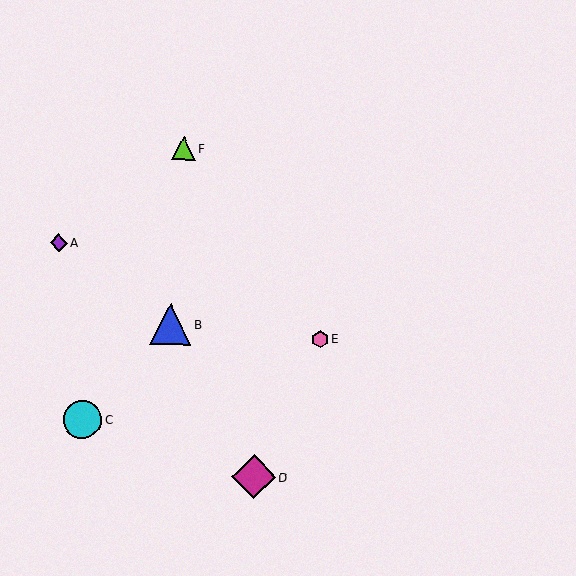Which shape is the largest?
The magenta diamond (labeled D) is the largest.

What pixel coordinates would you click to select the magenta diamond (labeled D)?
Click at (254, 477) to select the magenta diamond D.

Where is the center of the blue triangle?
The center of the blue triangle is at (170, 324).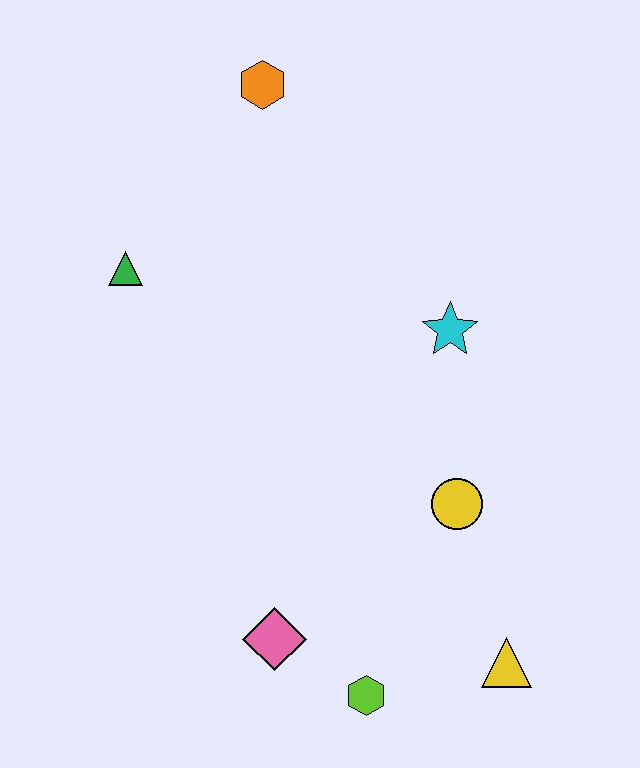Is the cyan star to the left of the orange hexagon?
No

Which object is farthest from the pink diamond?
The orange hexagon is farthest from the pink diamond.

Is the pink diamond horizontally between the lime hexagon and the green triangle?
Yes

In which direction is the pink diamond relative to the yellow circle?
The pink diamond is to the left of the yellow circle.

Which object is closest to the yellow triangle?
The lime hexagon is closest to the yellow triangle.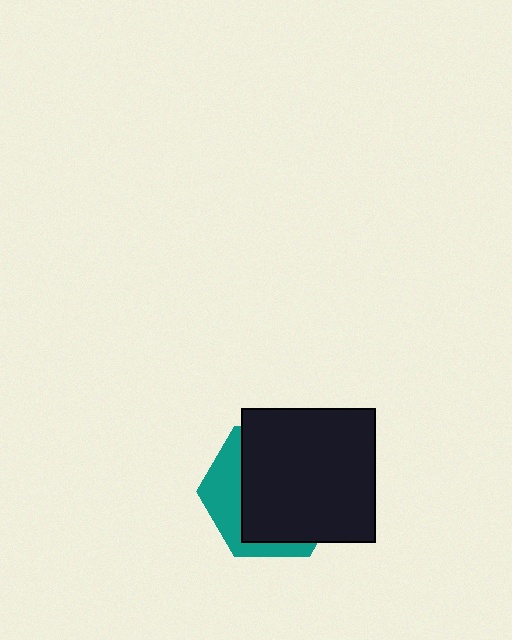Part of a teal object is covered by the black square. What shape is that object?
It is a hexagon.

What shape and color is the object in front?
The object in front is a black square.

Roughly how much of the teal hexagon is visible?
A small part of it is visible (roughly 30%).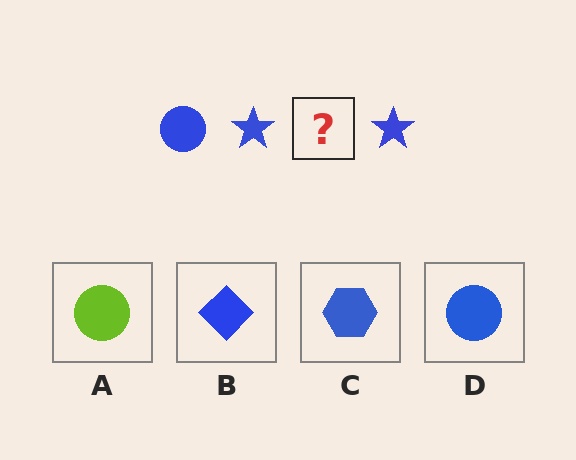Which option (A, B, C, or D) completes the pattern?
D.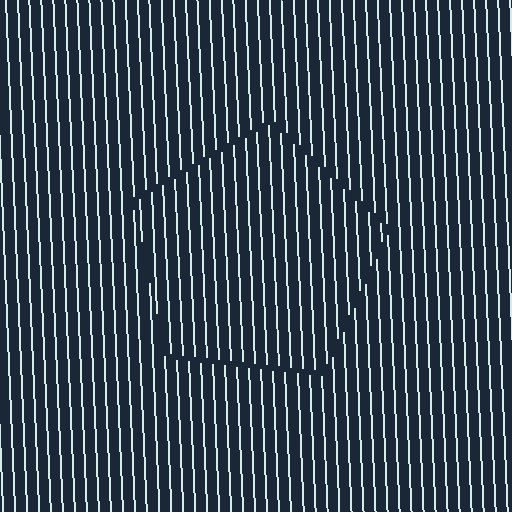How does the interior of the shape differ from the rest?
The interior of the shape contains the same grating, shifted by half a period — the contour is defined by the phase discontinuity where line-ends from the inner and outer gratings abut.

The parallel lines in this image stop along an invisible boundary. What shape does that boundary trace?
An illusory pentagon. The interior of the shape contains the same grating, shifted by half a period — the contour is defined by the phase discontinuity where line-ends from the inner and outer gratings abut.